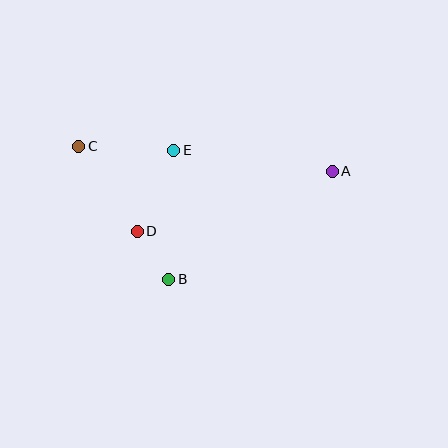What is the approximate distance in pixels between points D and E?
The distance between D and E is approximately 89 pixels.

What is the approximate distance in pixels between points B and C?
The distance between B and C is approximately 161 pixels.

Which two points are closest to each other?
Points B and D are closest to each other.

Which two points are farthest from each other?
Points A and C are farthest from each other.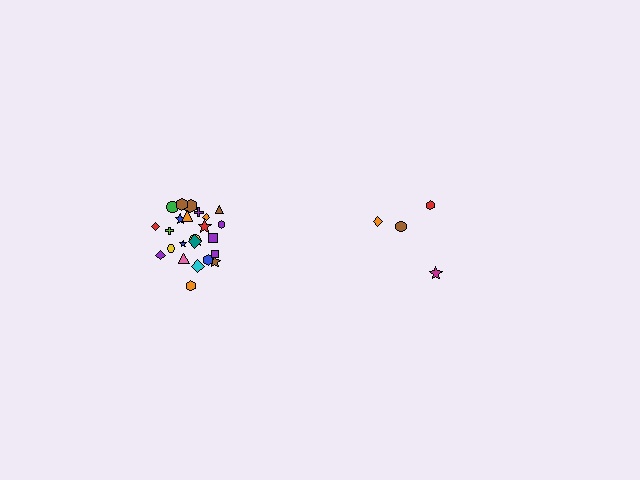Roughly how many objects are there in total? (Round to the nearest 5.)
Roughly 30 objects in total.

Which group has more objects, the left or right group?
The left group.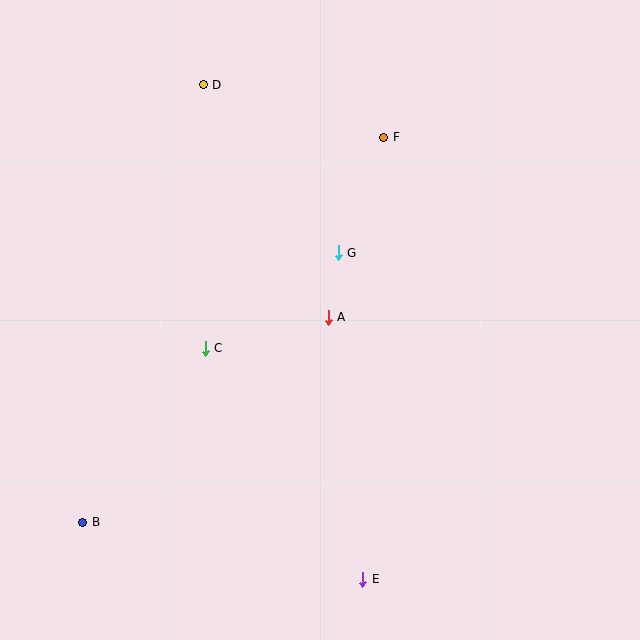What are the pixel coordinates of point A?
Point A is at (328, 317).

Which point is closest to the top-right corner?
Point F is closest to the top-right corner.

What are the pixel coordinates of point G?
Point G is at (338, 253).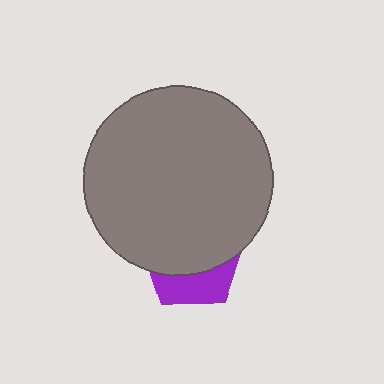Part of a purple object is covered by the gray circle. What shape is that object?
It is a pentagon.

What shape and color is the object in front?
The object in front is a gray circle.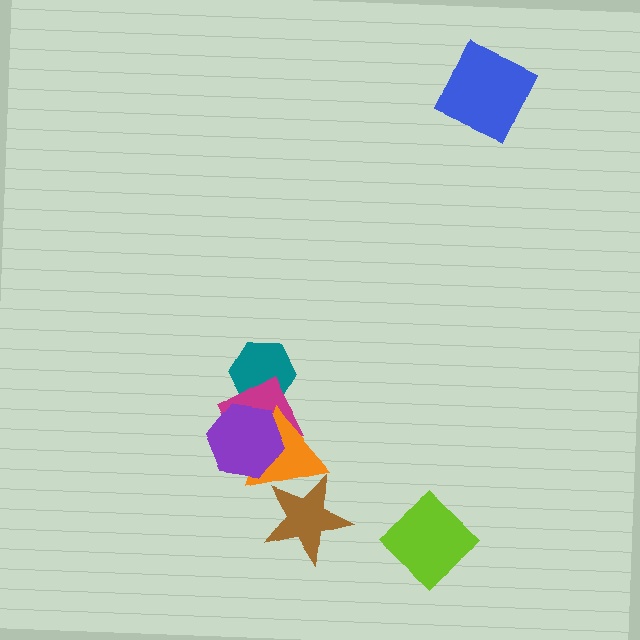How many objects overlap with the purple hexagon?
2 objects overlap with the purple hexagon.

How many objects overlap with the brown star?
1 object overlaps with the brown star.